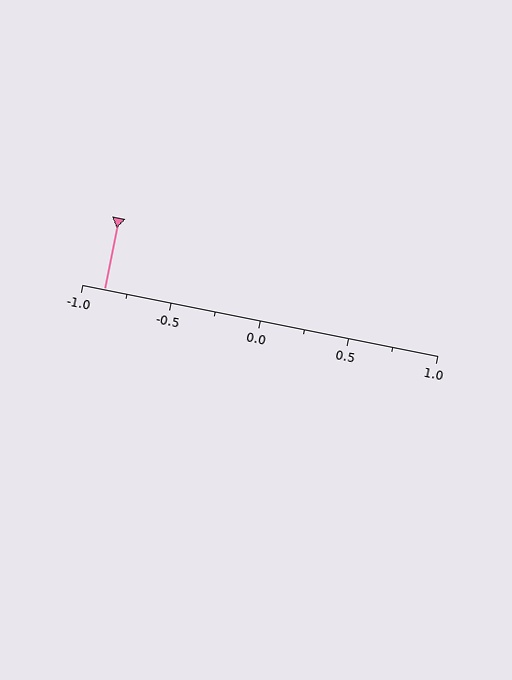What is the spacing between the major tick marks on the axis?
The major ticks are spaced 0.5 apart.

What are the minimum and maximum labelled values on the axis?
The axis runs from -1.0 to 1.0.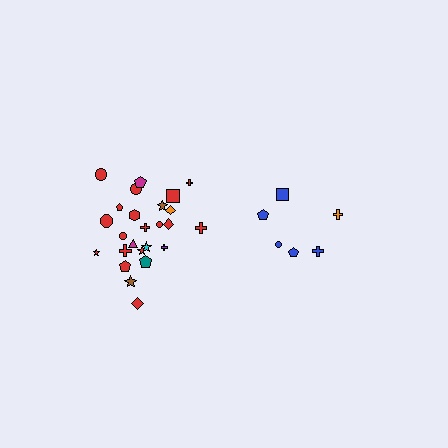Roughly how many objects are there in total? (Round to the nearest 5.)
Roughly 30 objects in total.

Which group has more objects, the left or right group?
The left group.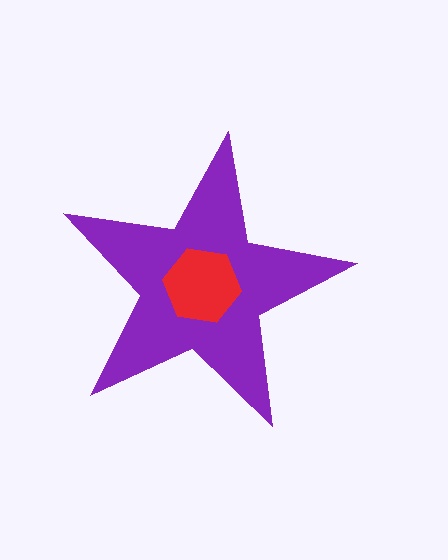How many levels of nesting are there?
2.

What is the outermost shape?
The purple star.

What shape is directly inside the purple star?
The red hexagon.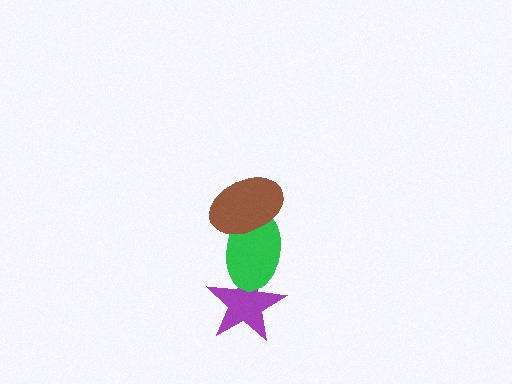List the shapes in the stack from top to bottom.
From top to bottom: the brown ellipse, the green ellipse, the purple star.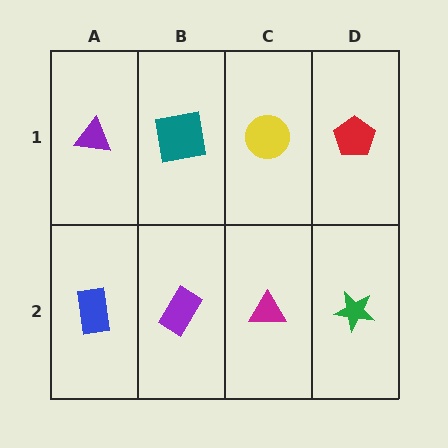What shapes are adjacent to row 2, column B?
A teal square (row 1, column B), a blue rectangle (row 2, column A), a magenta triangle (row 2, column C).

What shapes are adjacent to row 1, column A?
A blue rectangle (row 2, column A), a teal square (row 1, column B).